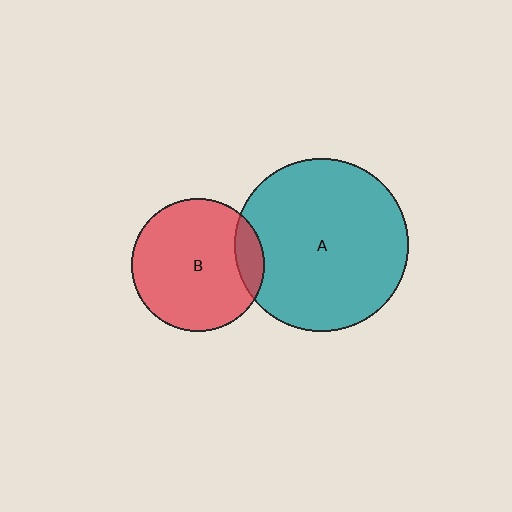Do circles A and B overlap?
Yes.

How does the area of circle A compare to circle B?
Approximately 1.7 times.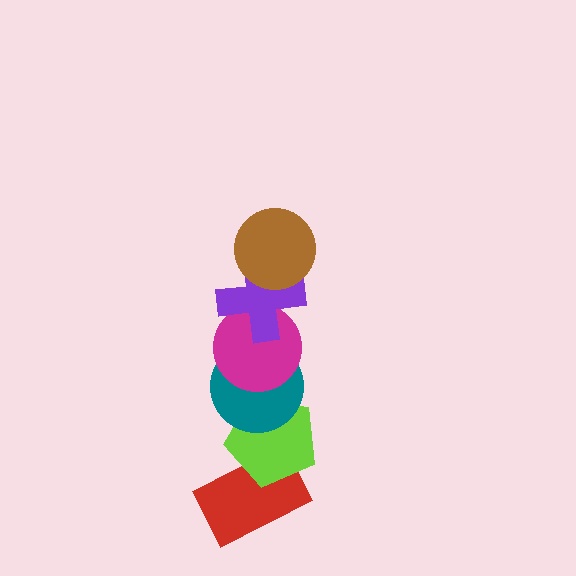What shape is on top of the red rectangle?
The lime pentagon is on top of the red rectangle.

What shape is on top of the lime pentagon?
The teal circle is on top of the lime pentagon.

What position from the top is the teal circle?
The teal circle is 4th from the top.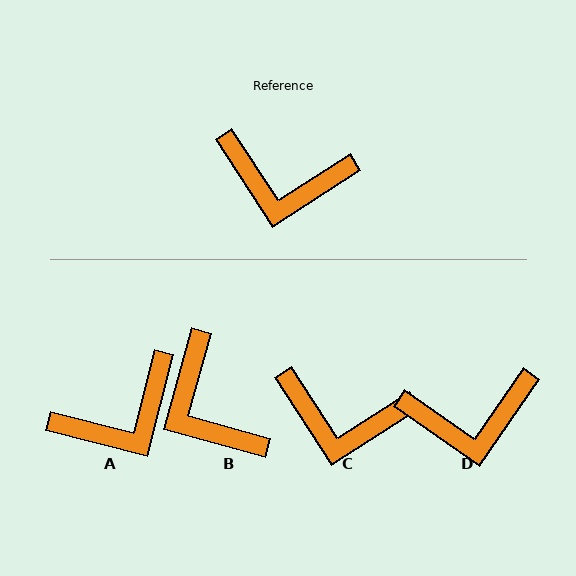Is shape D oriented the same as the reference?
No, it is off by about 22 degrees.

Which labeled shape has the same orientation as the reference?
C.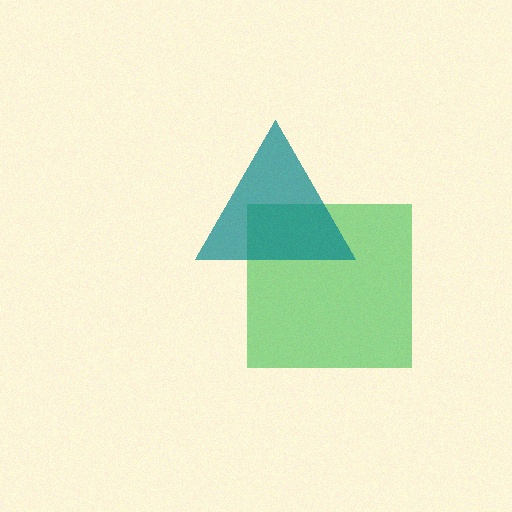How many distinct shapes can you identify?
There are 2 distinct shapes: a green square, a teal triangle.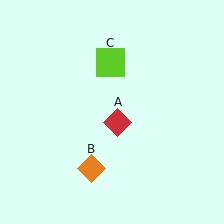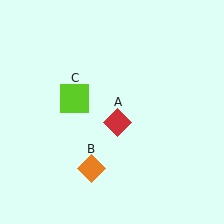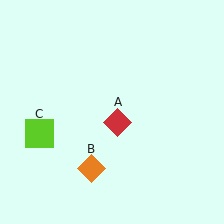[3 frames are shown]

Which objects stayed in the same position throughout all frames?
Red diamond (object A) and orange diamond (object B) remained stationary.